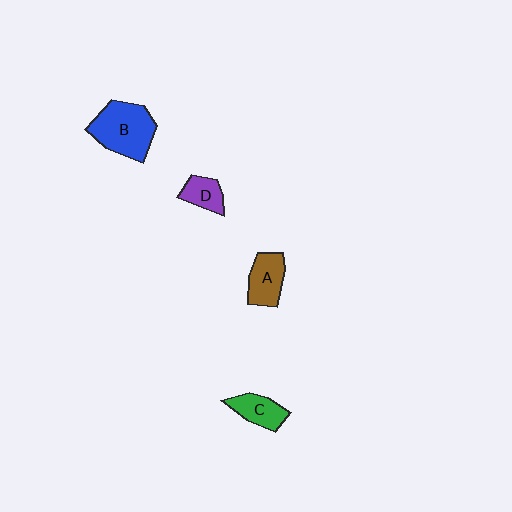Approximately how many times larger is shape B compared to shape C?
Approximately 1.9 times.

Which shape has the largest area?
Shape B (blue).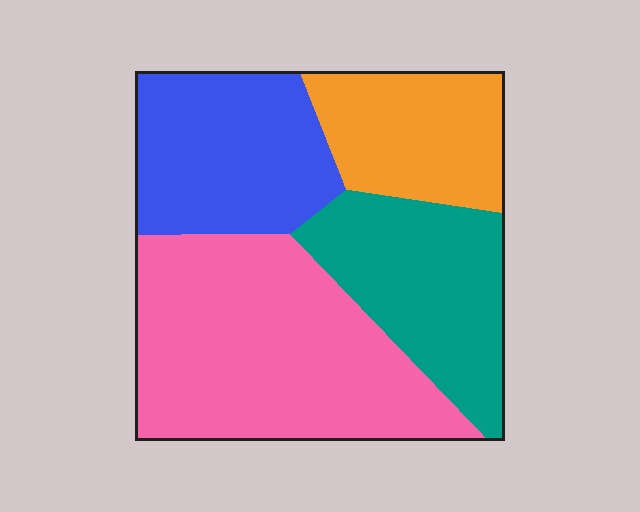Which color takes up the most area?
Pink, at roughly 40%.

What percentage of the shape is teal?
Teal covers about 20% of the shape.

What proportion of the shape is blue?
Blue takes up less than a quarter of the shape.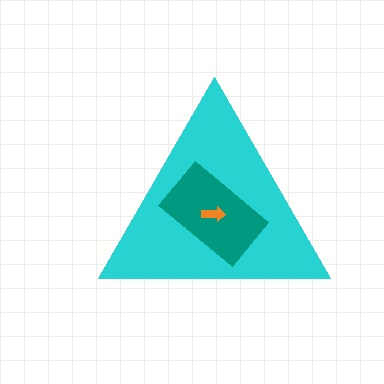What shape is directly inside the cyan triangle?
The teal rectangle.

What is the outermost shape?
The cyan triangle.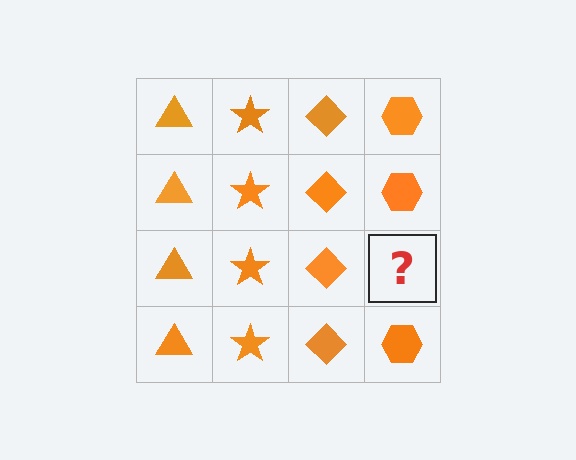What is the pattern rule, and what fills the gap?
The rule is that each column has a consistent shape. The gap should be filled with an orange hexagon.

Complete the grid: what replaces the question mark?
The question mark should be replaced with an orange hexagon.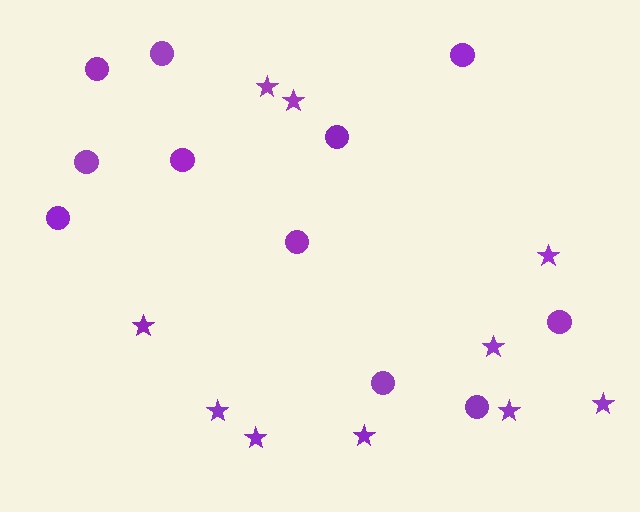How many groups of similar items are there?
There are 2 groups: one group of stars (10) and one group of circles (11).